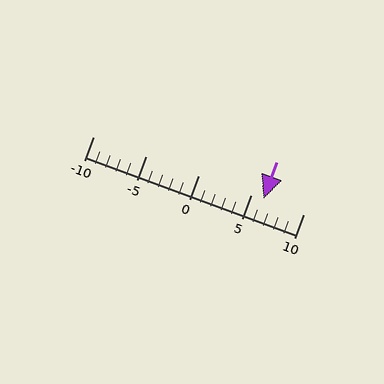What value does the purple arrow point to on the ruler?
The purple arrow points to approximately 6.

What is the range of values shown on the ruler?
The ruler shows values from -10 to 10.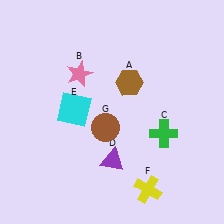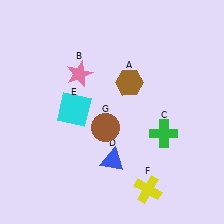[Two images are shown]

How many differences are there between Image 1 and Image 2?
There is 1 difference between the two images.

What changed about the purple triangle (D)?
In Image 1, D is purple. In Image 2, it changed to blue.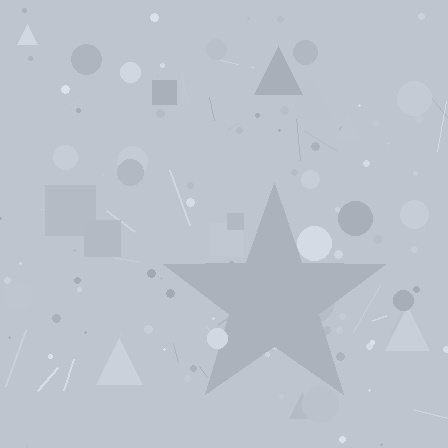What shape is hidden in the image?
A star is hidden in the image.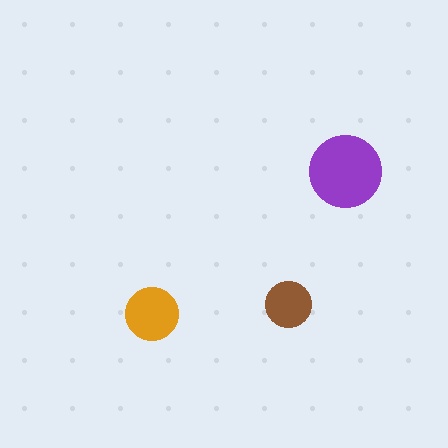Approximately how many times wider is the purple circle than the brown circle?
About 1.5 times wider.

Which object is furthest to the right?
The purple circle is rightmost.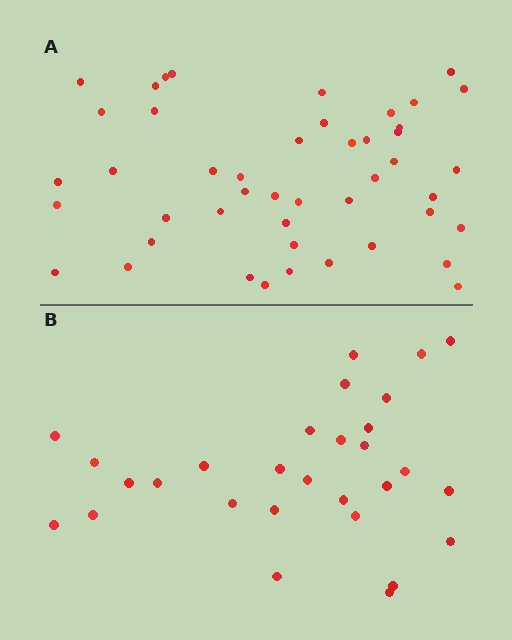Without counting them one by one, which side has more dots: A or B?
Region A (the top region) has more dots.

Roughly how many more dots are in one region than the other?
Region A has approximately 15 more dots than region B.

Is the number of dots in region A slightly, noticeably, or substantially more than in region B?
Region A has substantially more. The ratio is roughly 1.6 to 1.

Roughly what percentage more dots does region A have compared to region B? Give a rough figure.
About 60% more.